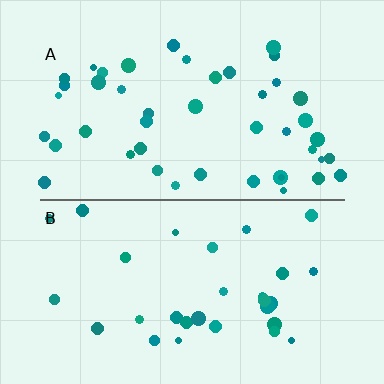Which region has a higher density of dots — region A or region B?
A (the top).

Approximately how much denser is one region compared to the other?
Approximately 1.5× — region A over region B.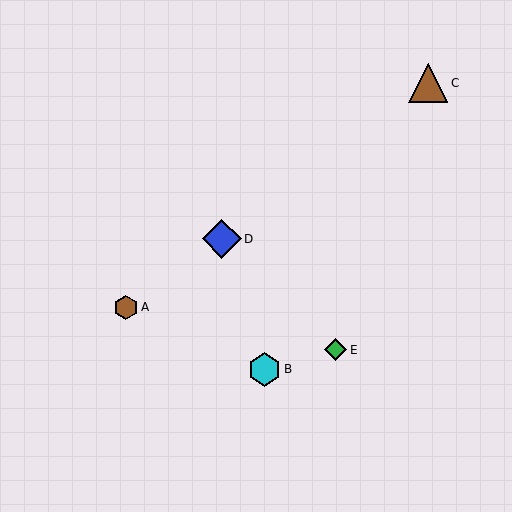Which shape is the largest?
The brown triangle (labeled C) is the largest.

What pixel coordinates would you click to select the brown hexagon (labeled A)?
Click at (126, 307) to select the brown hexagon A.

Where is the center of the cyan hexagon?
The center of the cyan hexagon is at (264, 369).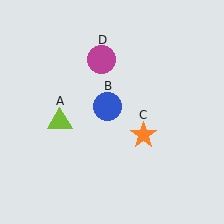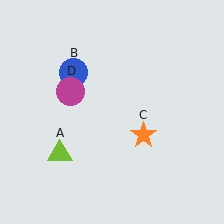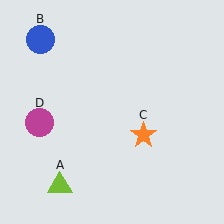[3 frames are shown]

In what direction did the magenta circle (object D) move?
The magenta circle (object D) moved down and to the left.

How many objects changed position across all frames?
3 objects changed position: lime triangle (object A), blue circle (object B), magenta circle (object D).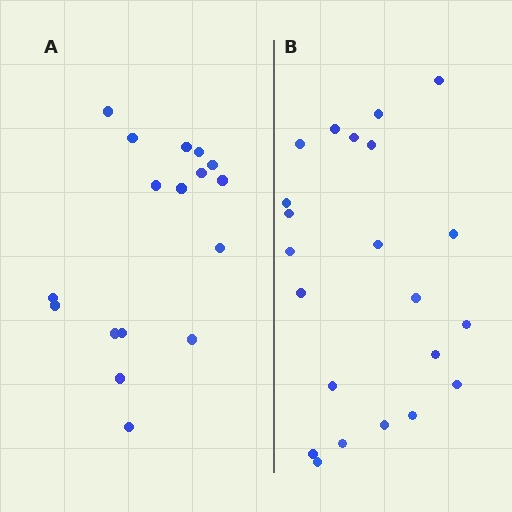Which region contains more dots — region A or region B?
Region B (the right region) has more dots.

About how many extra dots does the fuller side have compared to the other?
Region B has about 5 more dots than region A.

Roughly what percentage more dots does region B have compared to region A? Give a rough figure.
About 30% more.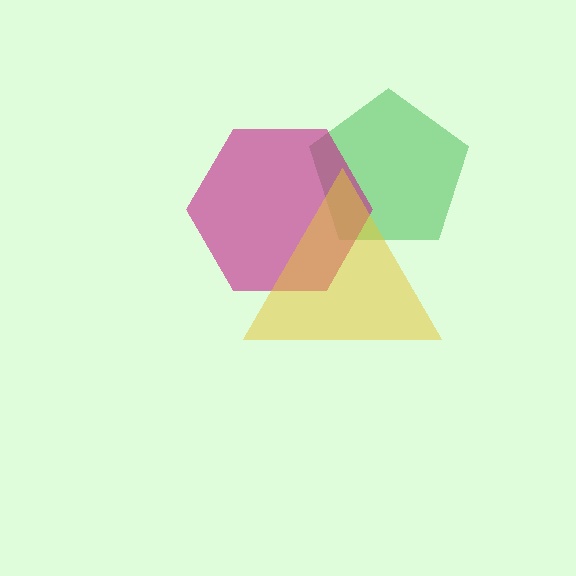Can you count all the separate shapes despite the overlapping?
Yes, there are 3 separate shapes.